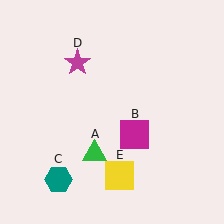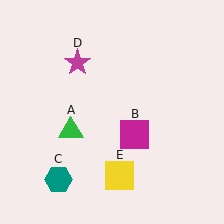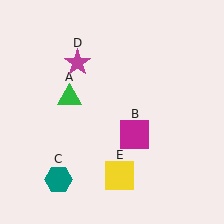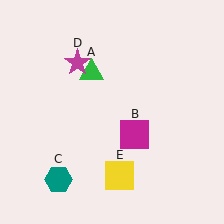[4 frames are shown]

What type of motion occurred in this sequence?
The green triangle (object A) rotated clockwise around the center of the scene.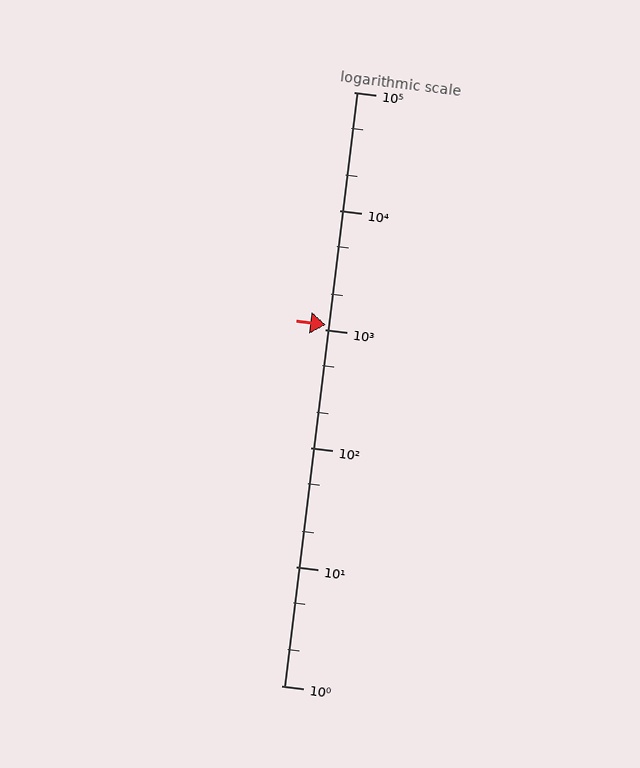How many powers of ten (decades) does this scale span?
The scale spans 5 decades, from 1 to 100000.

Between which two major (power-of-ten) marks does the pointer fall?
The pointer is between 1000 and 10000.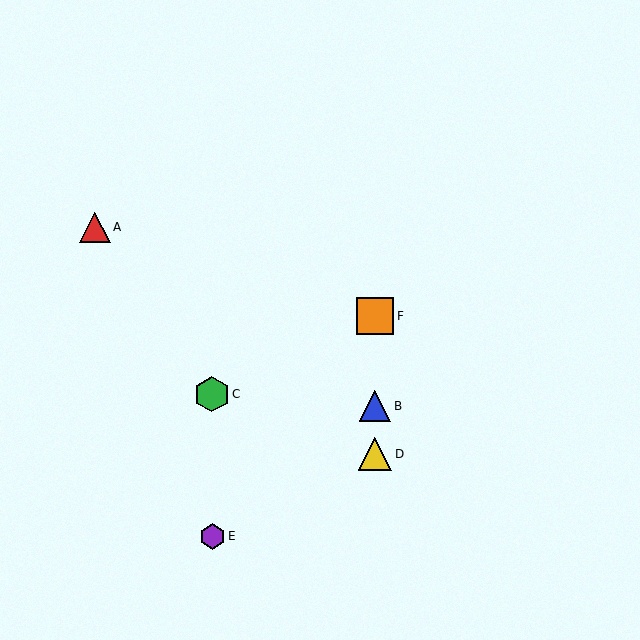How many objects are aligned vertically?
3 objects (B, D, F) are aligned vertically.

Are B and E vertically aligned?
No, B is at x≈375 and E is at x≈212.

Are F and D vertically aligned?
Yes, both are at x≈375.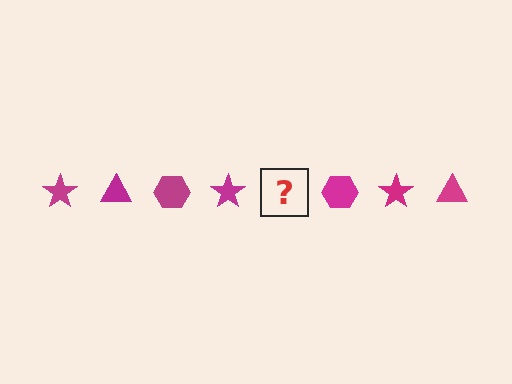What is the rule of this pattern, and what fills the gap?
The rule is that the pattern cycles through star, triangle, hexagon shapes in magenta. The gap should be filled with a magenta triangle.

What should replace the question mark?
The question mark should be replaced with a magenta triangle.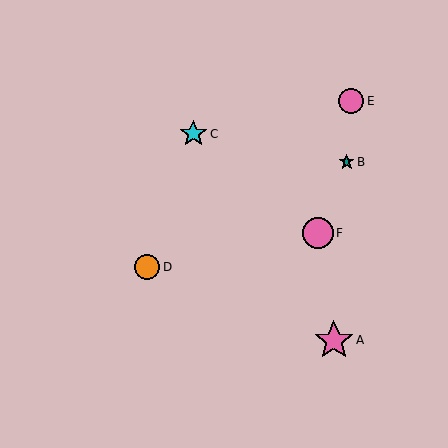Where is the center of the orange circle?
The center of the orange circle is at (147, 267).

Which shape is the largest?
The pink star (labeled A) is the largest.